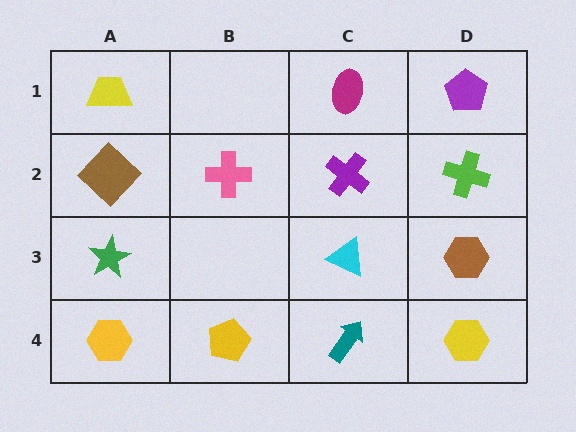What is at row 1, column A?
A yellow trapezoid.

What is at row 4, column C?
A teal arrow.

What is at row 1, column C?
A magenta ellipse.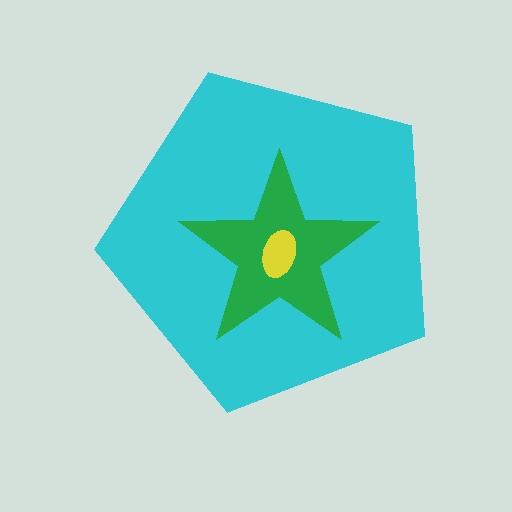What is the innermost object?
The yellow ellipse.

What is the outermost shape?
The cyan pentagon.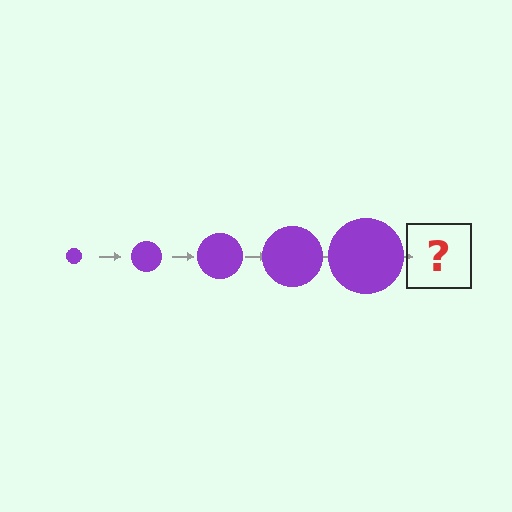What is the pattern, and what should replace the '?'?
The pattern is that the circle gets progressively larger each step. The '?' should be a purple circle, larger than the previous one.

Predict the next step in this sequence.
The next step is a purple circle, larger than the previous one.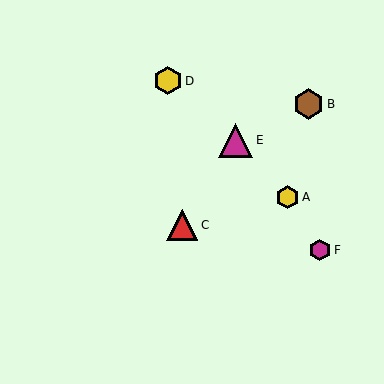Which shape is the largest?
The magenta triangle (labeled E) is the largest.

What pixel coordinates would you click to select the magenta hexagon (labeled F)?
Click at (320, 250) to select the magenta hexagon F.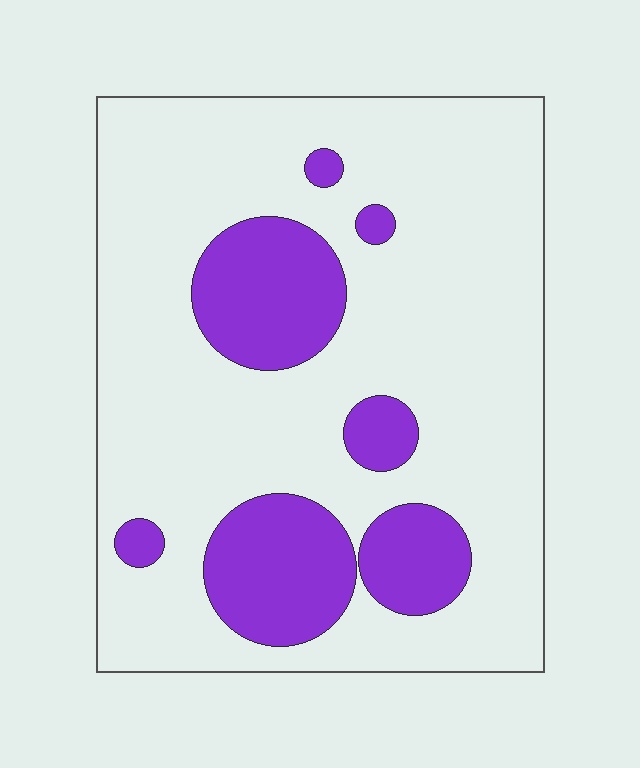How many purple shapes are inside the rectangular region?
7.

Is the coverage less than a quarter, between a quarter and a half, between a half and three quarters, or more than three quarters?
Less than a quarter.